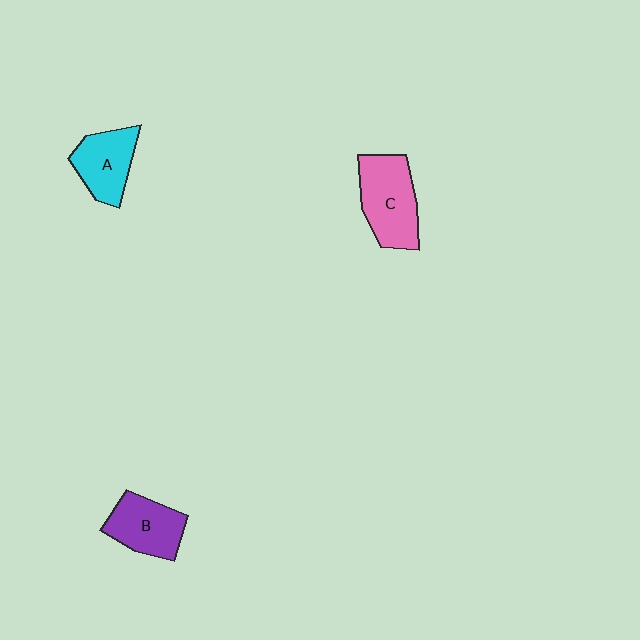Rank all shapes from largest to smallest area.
From largest to smallest: C (pink), B (purple), A (cyan).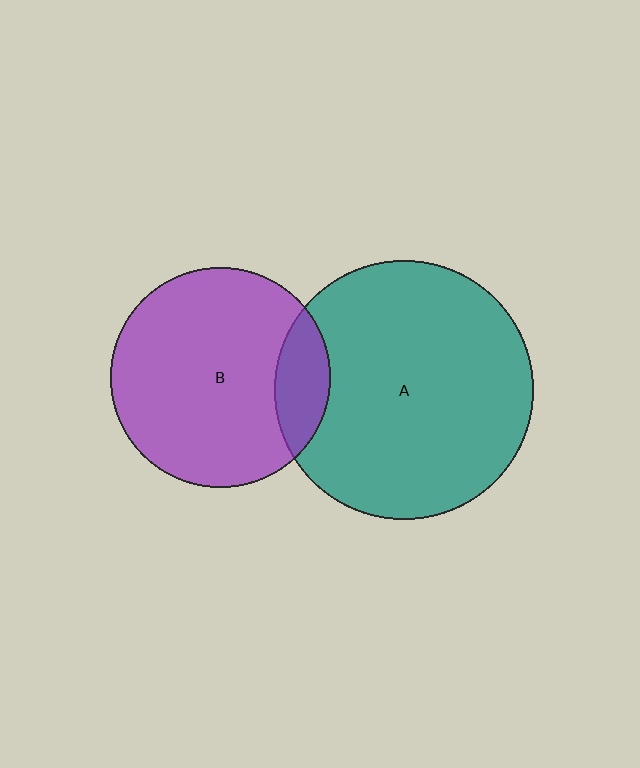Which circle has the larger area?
Circle A (teal).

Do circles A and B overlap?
Yes.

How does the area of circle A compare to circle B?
Approximately 1.4 times.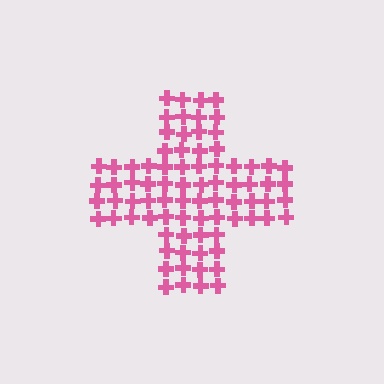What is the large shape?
The large shape is a cross.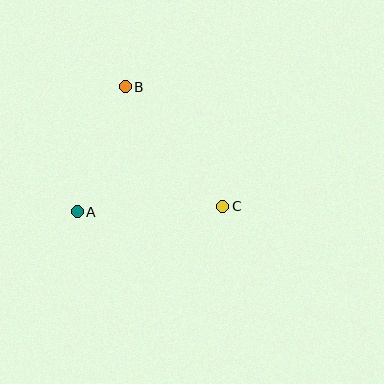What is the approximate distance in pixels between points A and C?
The distance between A and C is approximately 146 pixels.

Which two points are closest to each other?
Points A and B are closest to each other.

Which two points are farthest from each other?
Points B and C are farthest from each other.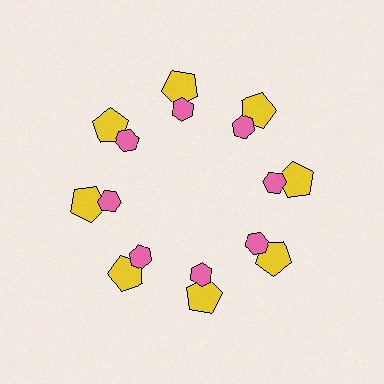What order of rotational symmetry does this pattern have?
This pattern has 8-fold rotational symmetry.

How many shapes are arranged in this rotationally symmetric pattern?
There are 16 shapes, arranged in 8 groups of 2.